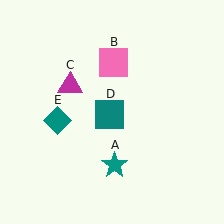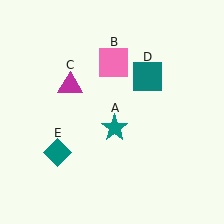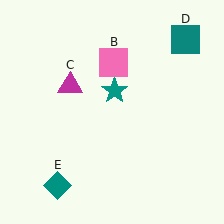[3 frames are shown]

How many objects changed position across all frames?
3 objects changed position: teal star (object A), teal square (object D), teal diamond (object E).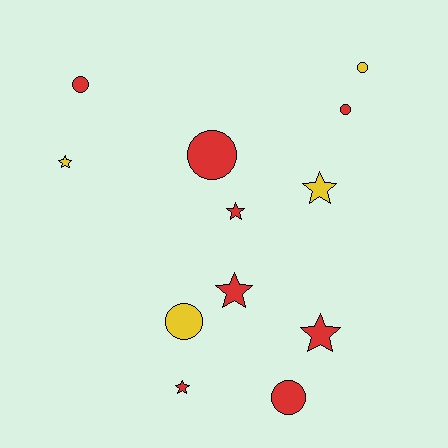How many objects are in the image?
There are 12 objects.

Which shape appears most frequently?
Circle, with 6 objects.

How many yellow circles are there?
There are 2 yellow circles.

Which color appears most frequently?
Red, with 8 objects.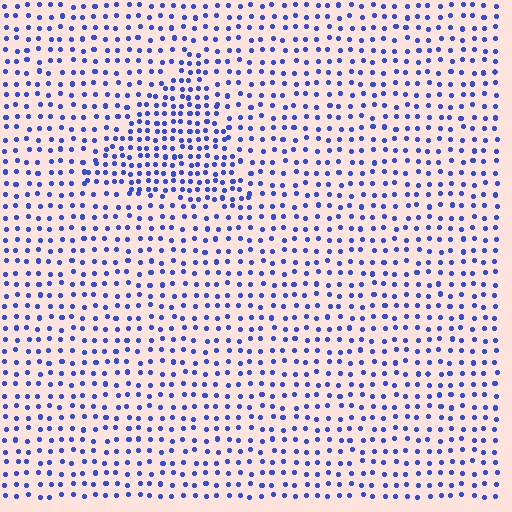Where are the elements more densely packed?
The elements are more densely packed inside the triangle boundary.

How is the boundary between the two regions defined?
The boundary is defined by a change in element density (approximately 1.7x ratio). All elements are the same color, size, and shape.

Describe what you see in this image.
The image contains small blue elements arranged at two different densities. A triangle-shaped region is visible where the elements are more densely packed than the surrounding area.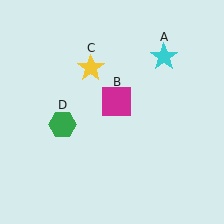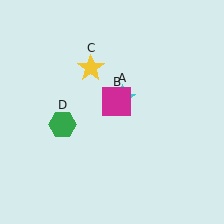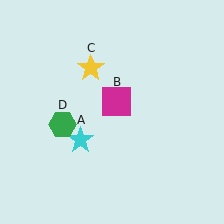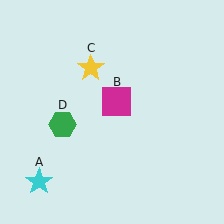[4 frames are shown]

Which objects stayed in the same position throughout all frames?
Magenta square (object B) and yellow star (object C) and green hexagon (object D) remained stationary.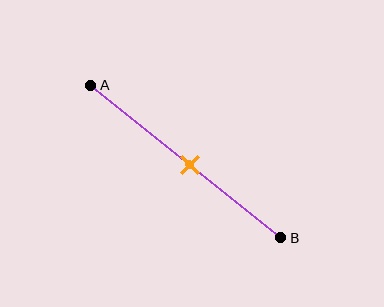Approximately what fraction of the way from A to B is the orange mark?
The orange mark is approximately 50% of the way from A to B.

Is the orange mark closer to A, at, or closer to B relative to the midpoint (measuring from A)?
The orange mark is approximately at the midpoint of segment AB.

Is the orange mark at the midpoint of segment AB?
Yes, the mark is approximately at the midpoint.